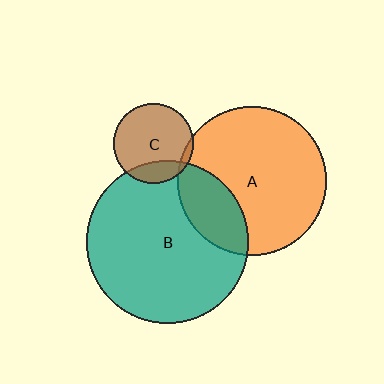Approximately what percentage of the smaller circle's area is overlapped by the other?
Approximately 20%.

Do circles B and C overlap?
Yes.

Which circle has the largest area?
Circle B (teal).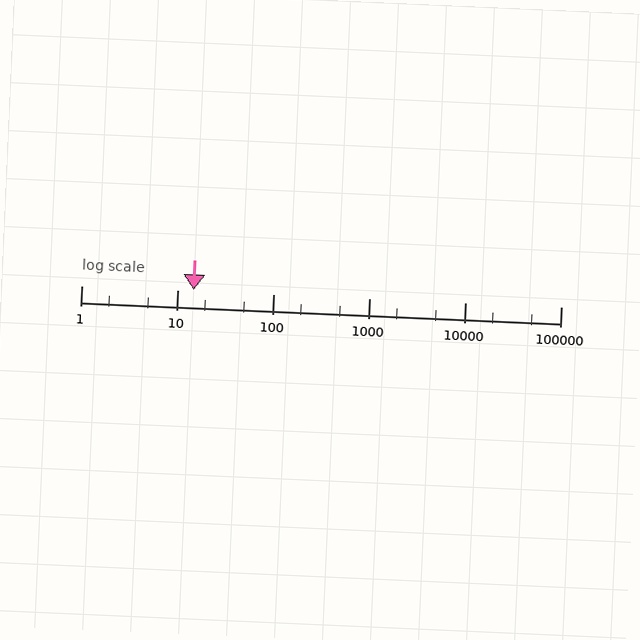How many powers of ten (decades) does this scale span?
The scale spans 5 decades, from 1 to 100000.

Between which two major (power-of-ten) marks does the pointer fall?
The pointer is between 10 and 100.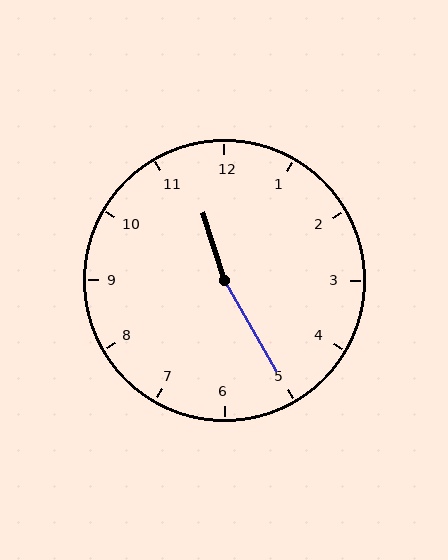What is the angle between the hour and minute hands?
Approximately 168 degrees.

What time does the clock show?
11:25.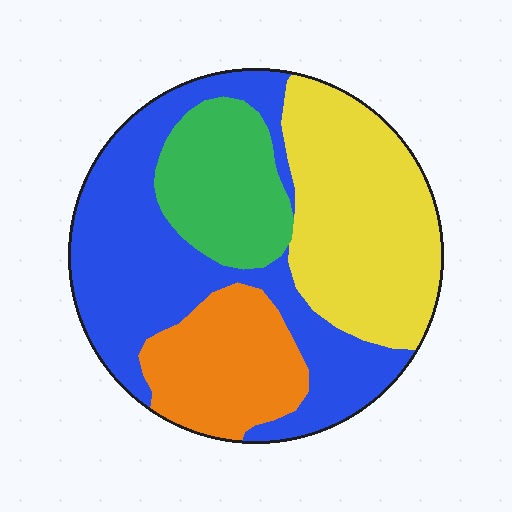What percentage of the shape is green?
Green covers around 15% of the shape.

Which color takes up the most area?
Blue, at roughly 40%.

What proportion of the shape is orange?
Orange covers 17% of the shape.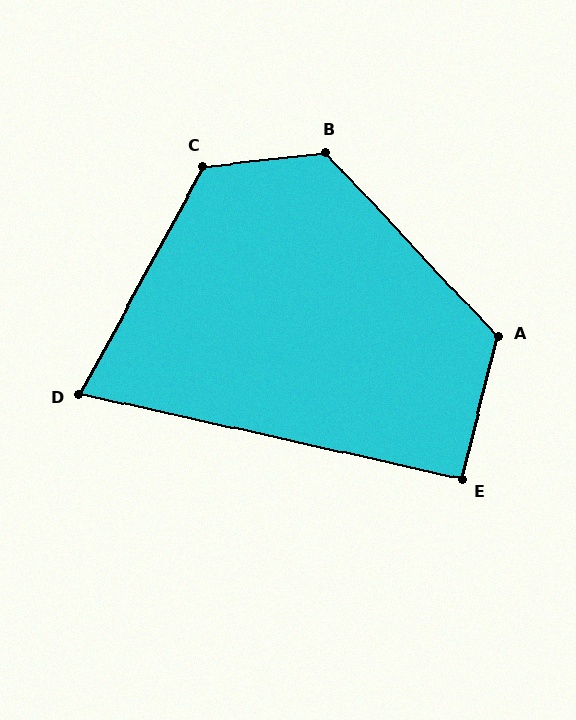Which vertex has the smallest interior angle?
D, at approximately 74 degrees.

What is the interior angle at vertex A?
Approximately 123 degrees (obtuse).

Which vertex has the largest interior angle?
B, at approximately 126 degrees.